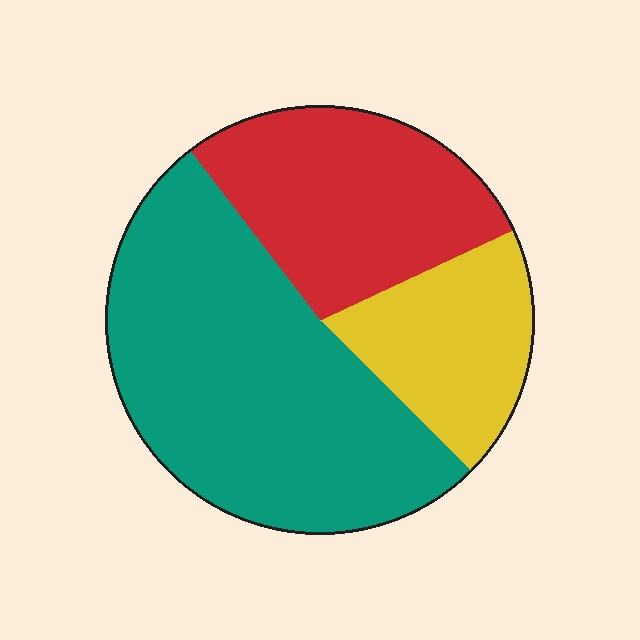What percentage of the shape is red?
Red covers about 30% of the shape.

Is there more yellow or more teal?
Teal.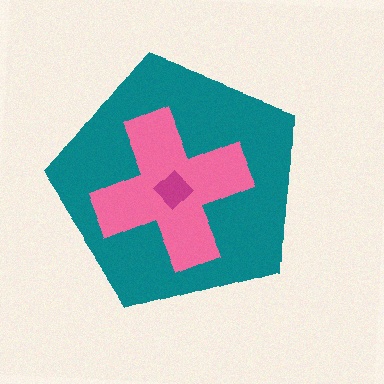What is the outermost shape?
The teal pentagon.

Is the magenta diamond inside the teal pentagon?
Yes.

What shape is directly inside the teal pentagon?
The pink cross.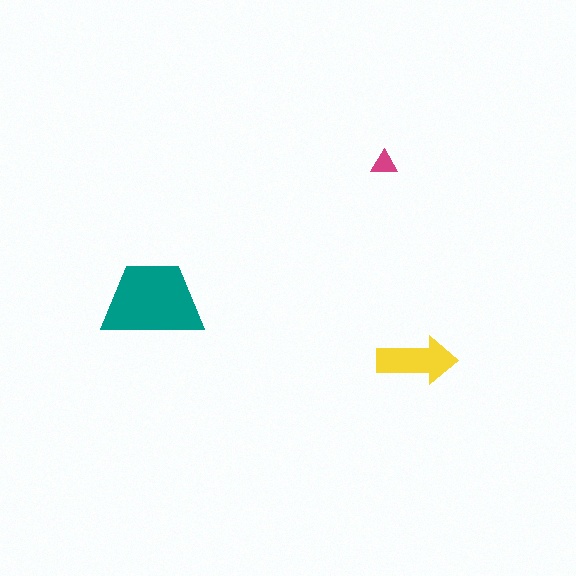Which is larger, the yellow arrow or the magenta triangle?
The yellow arrow.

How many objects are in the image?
There are 3 objects in the image.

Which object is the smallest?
The magenta triangle.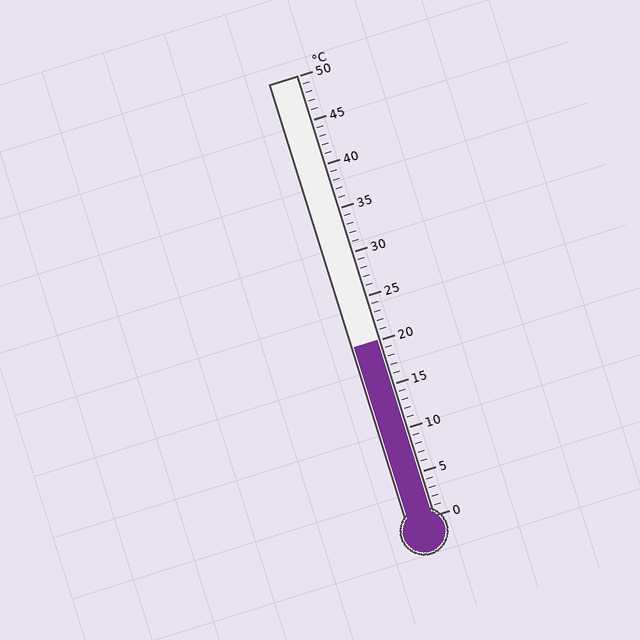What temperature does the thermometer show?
The thermometer shows approximately 20°C.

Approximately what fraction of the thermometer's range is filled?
The thermometer is filled to approximately 40% of its range.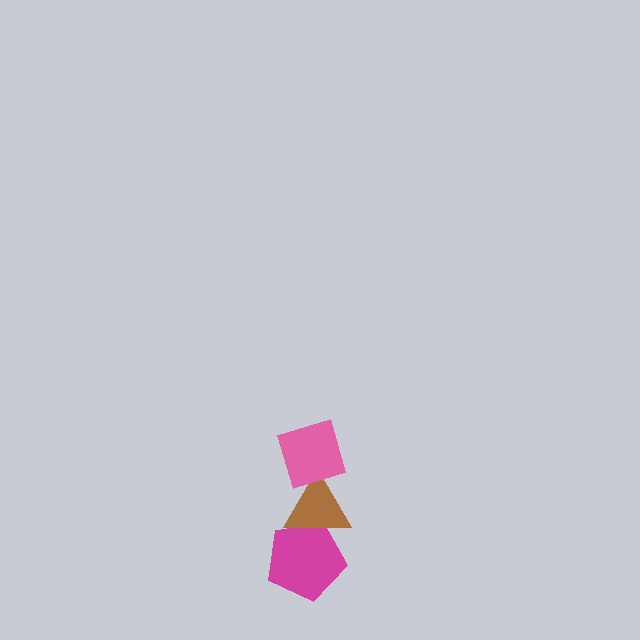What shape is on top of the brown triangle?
The pink diamond is on top of the brown triangle.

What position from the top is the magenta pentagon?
The magenta pentagon is 3rd from the top.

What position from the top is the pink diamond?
The pink diamond is 1st from the top.